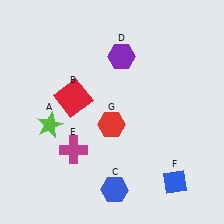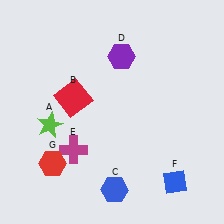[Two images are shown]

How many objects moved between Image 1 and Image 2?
1 object moved between the two images.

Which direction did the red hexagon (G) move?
The red hexagon (G) moved left.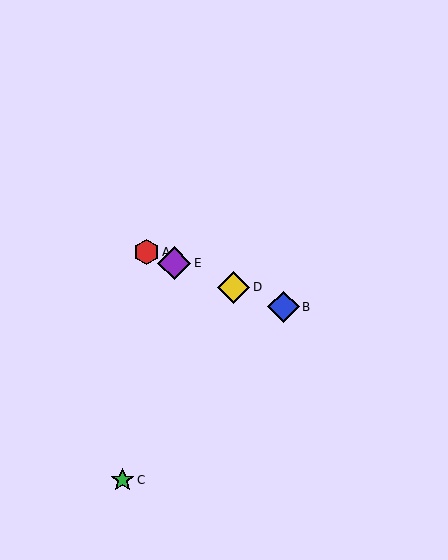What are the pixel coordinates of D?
Object D is at (234, 287).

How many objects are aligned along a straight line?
4 objects (A, B, D, E) are aligned along a straight line.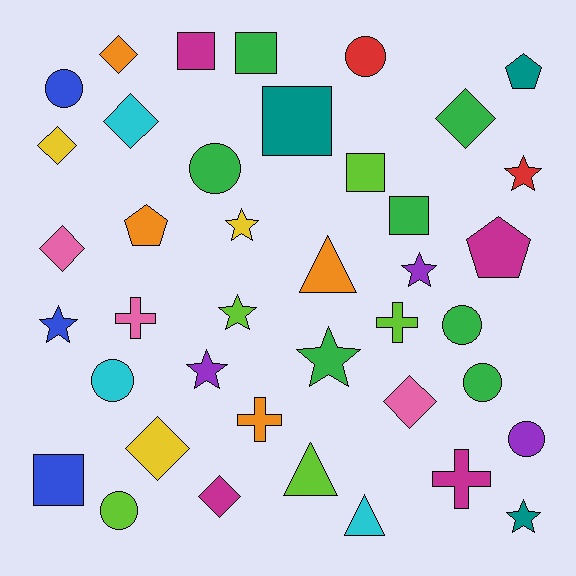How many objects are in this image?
There are 40 objects.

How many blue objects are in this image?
There are 3 blue objects.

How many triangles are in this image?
There are 3 triangles.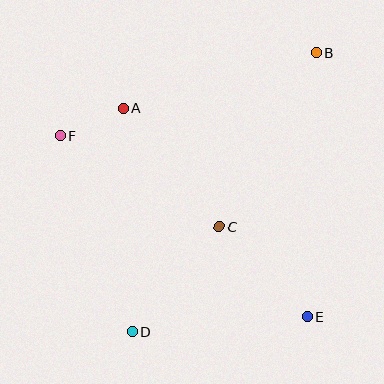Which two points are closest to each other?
Points A and F are closest to each other.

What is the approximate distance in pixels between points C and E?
The distance between C and E is approximately 126 pixels.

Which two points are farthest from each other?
Points B and D are farthest from each other.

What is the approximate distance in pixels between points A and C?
The distance between A and C is approximately 153 pixels.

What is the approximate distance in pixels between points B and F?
The distance between B and F is approximately 269 pixels.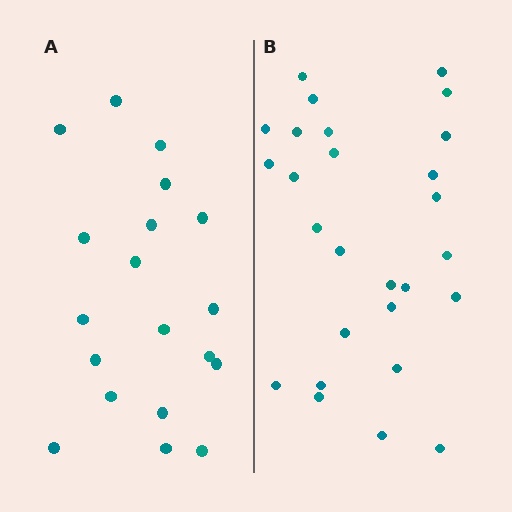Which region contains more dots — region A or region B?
Region B (the right region) has more dots.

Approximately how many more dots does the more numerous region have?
Region B has roughly 8 or so more dots than region A.